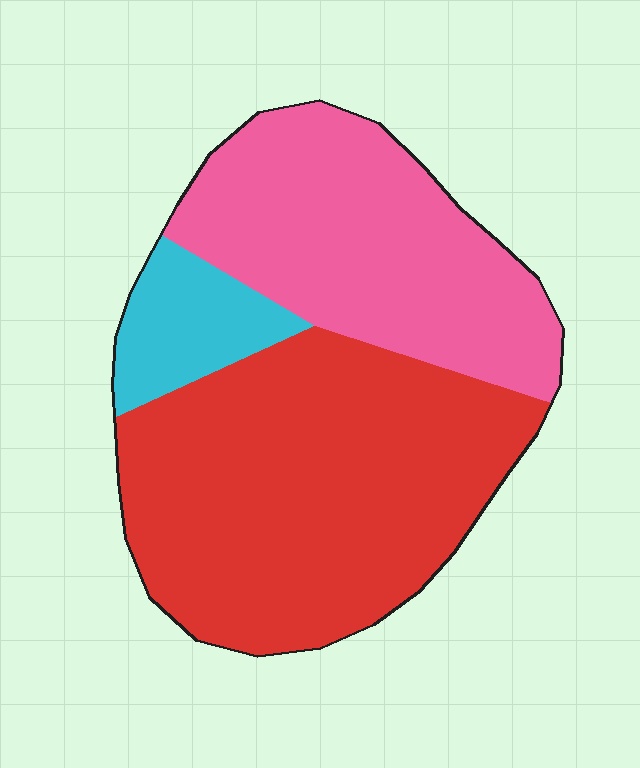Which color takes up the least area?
Cyan, at roughly 10%.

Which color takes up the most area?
Red, at roughly 55%.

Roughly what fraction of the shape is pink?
Pink takes up about three eighths (3/8) of the shape.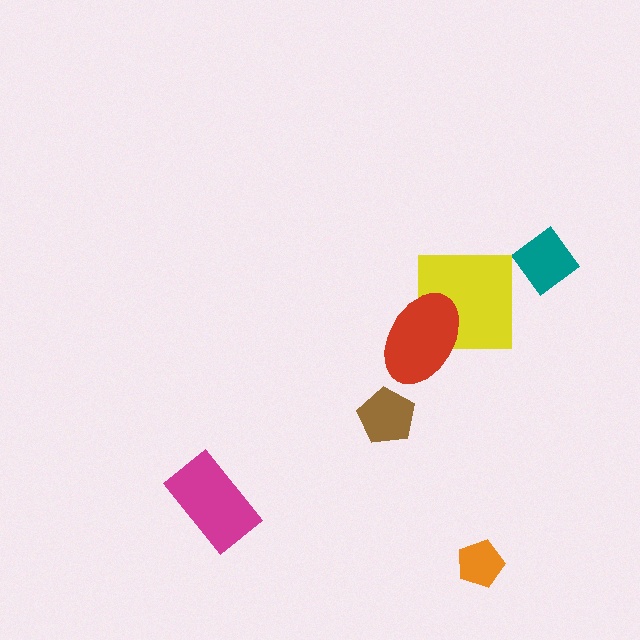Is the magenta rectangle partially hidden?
No, no other shape covers it.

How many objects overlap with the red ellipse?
1 object overlaps with the red ellipse.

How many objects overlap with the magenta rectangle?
0 objects overlap with the magenta rectangle.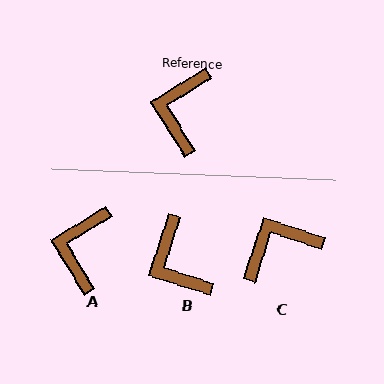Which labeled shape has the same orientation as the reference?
A.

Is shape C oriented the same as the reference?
No, it is off by about 50 degrees.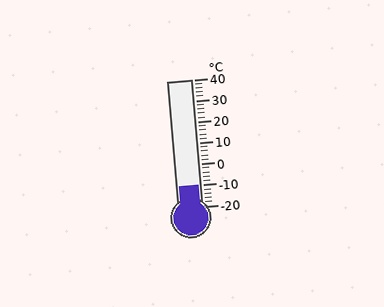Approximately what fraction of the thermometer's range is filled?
The thermometer is filled to approximately 15% of its range.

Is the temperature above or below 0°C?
The temperature is below 0°C.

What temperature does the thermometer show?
The thermometer shows approximately -10°C.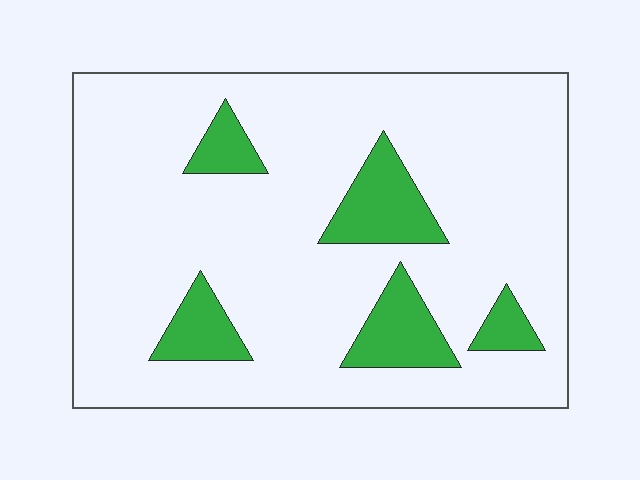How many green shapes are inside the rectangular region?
5.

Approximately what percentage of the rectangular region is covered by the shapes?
Approximately 15%.